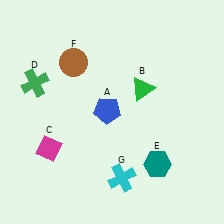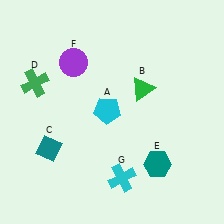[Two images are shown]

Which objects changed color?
A changed from blue to cyan. C changed from magenta to teal. F changed from brown to purple.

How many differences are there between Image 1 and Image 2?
There are 3 differences between the two images.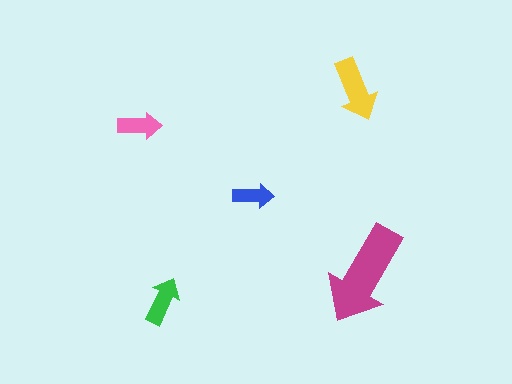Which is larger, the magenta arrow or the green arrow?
The magenta one.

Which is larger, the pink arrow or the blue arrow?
The pink one.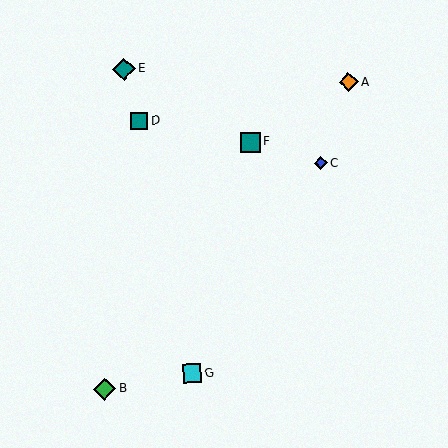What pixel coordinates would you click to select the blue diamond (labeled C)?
Click at (321, 163) to select the blue diamond C.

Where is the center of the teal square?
The center of the teal square is at (139, 121).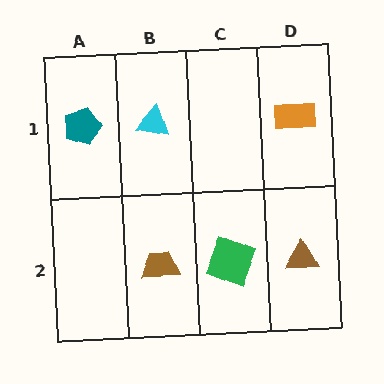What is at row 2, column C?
A green square.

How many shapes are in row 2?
3 shapes.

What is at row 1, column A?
A teal pentagon.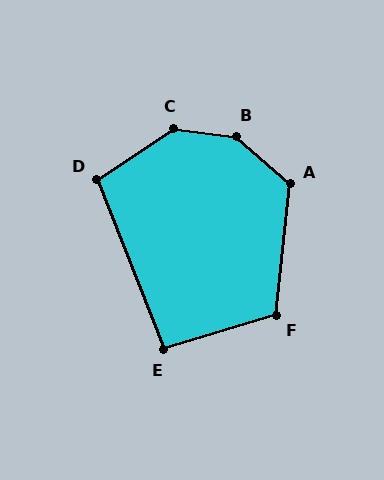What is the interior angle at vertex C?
Approximately 140 degrees (obtuse).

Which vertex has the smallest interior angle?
E, at approximately 95 degrees.